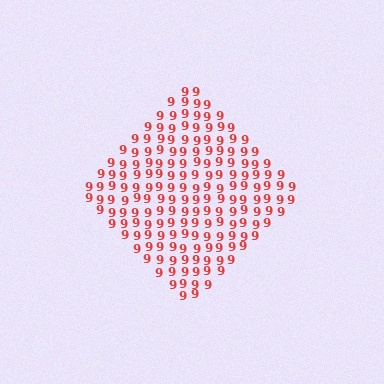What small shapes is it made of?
It is made of small digit 9's.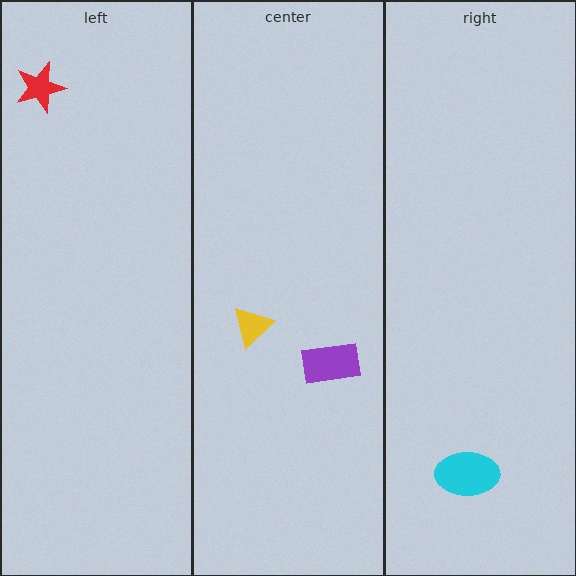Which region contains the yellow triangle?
The center region.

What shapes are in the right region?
The cyan ellipse.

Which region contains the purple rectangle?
The center region.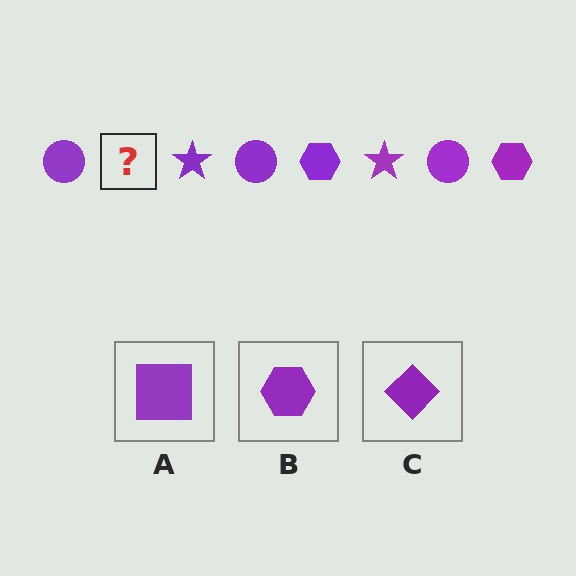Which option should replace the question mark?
Option B.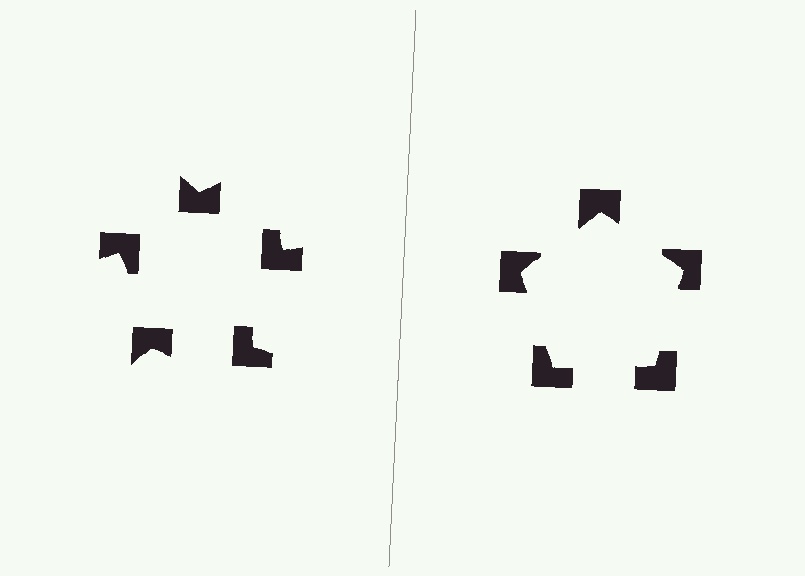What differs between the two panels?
The notched squares are positioned identically on both sides; only the wedge orientations differ. On the right they align to a pentagon; on the left they are misaligned.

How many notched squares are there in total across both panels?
10 — 5 on each side.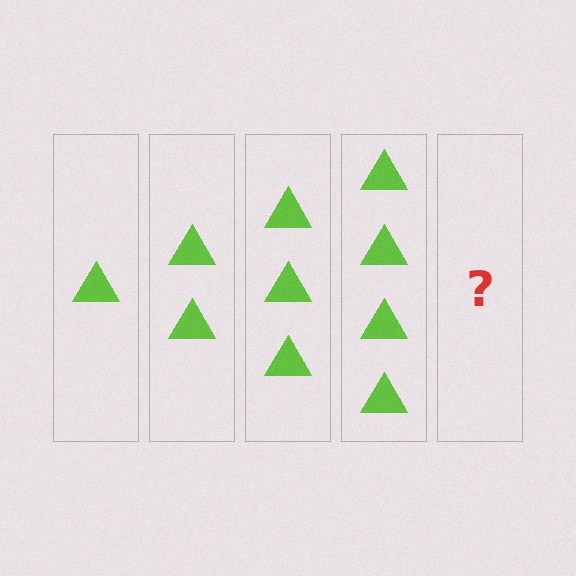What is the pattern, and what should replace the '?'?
The pattern is that each step adds one more triangle. The '?' should be 5 triangles.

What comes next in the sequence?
The next element should be 5 triangles.